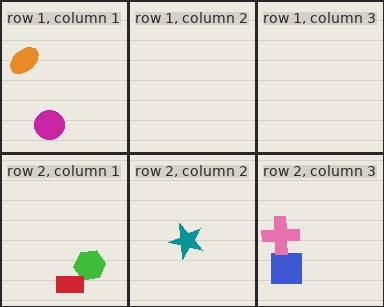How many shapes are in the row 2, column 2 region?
1.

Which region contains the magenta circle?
The row 1, column 1 region.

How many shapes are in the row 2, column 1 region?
2.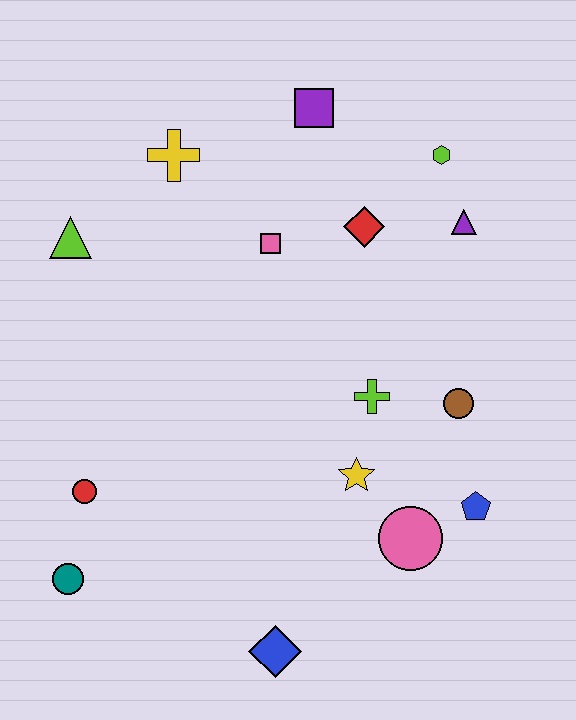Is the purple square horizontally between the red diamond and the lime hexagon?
No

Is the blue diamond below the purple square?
Yes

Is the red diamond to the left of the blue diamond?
No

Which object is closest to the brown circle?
The lime cross is closest to the brown circle.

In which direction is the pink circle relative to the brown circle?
The pink circle is below the brown circle.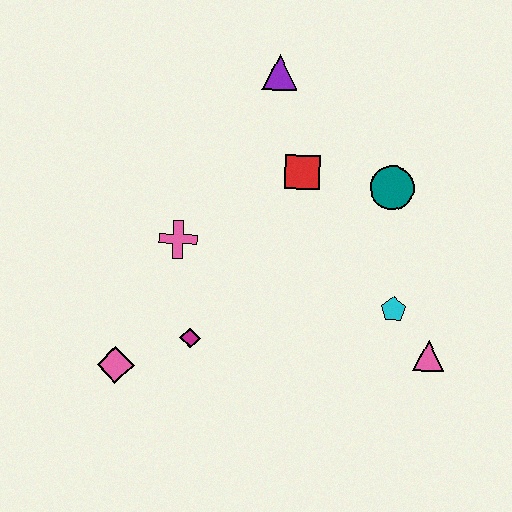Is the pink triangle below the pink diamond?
No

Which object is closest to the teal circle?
The red square is closest to the teal circle.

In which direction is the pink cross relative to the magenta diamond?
The pink cross is above the magenta diamond.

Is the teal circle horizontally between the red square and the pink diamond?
No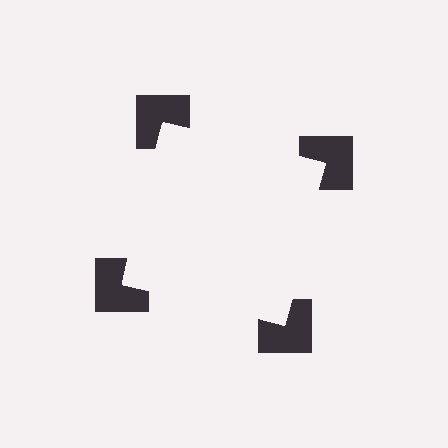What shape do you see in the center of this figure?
An illusory square — its edges are inferred from the aligned wedge cuts in the notched squares, not physically drawn.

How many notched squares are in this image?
There are 4 — one at each vertex of the illusory square.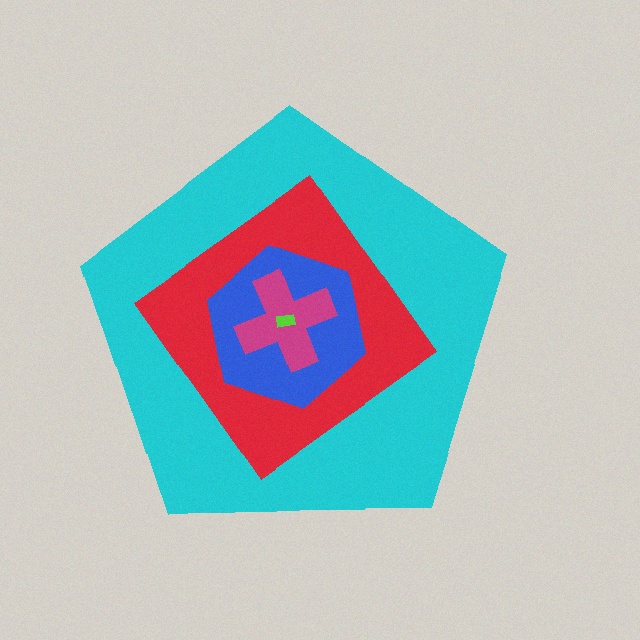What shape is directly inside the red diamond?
The blue hexagon.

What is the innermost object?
The lime rectangle.